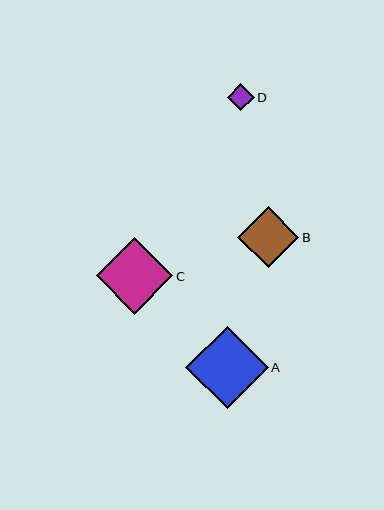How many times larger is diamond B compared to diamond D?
Diamond B is approximately 2.2 times the size of diamond D.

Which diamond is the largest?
Diamond A is the largest with a size of approximately 83 pixels.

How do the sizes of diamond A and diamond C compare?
Diamond A and diamond C are approximately the same size.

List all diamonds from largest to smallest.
From largest to smallest: A, C, B, D.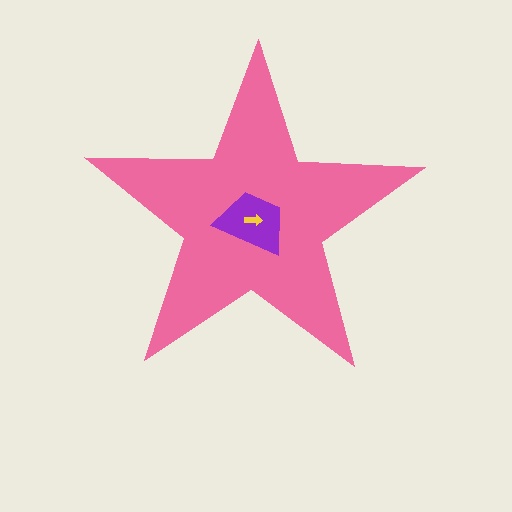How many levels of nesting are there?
3.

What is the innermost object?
The yellow arrow.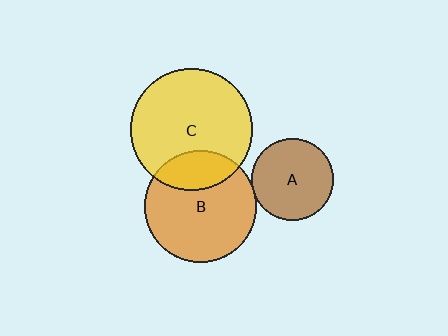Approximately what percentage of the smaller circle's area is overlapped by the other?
Approximately 25%.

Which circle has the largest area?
Circle C (yellow).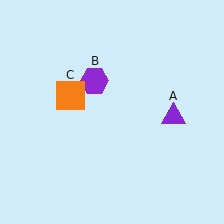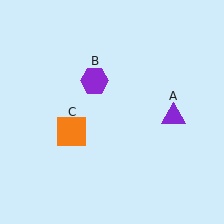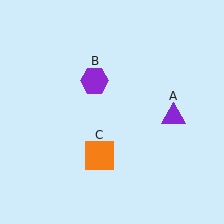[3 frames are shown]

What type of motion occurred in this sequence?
The orange square (object C) rotated counterclockwise around the center of the scene.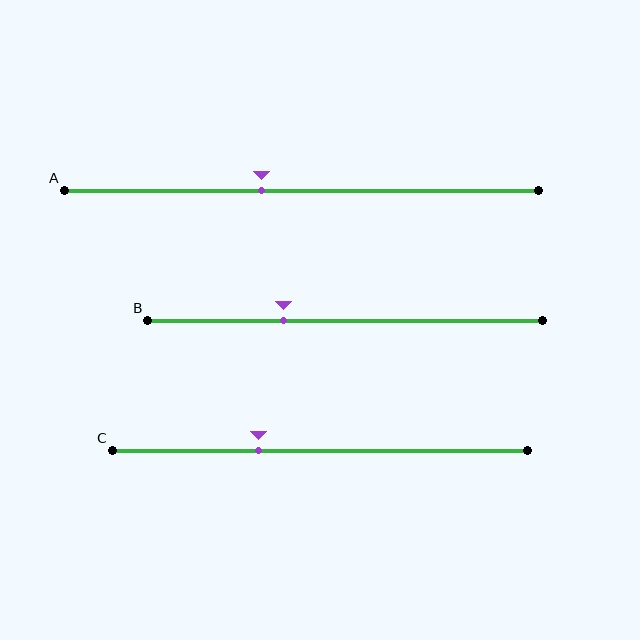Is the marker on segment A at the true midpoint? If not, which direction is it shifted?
No, the marker on segment A is shifted to the left by about 8% of the segment length.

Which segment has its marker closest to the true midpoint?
Segment A has its marker closest to the true midpoint.